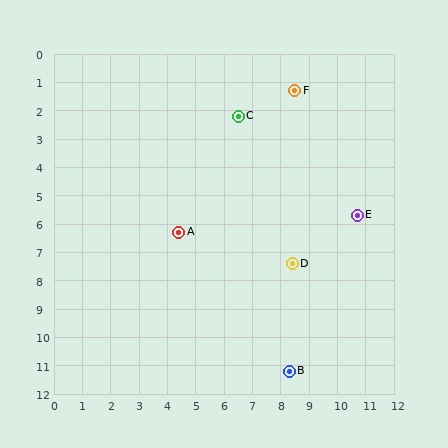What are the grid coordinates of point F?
Point F is at approximately (8.5, 1.3).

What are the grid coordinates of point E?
Point E is at approximately (10.7, 5.7).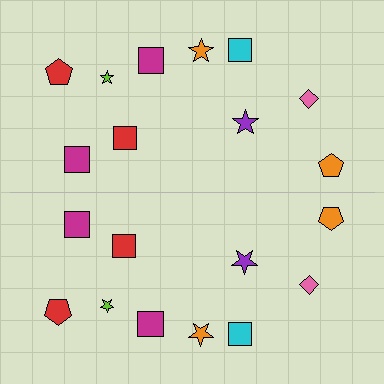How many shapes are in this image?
There are 20 shapes in this image.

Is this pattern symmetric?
Yes, this pattern has bilateral (reflection) symmetry.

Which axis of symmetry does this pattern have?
The pattern has a horizontal axis of symmetry running through the center of the image.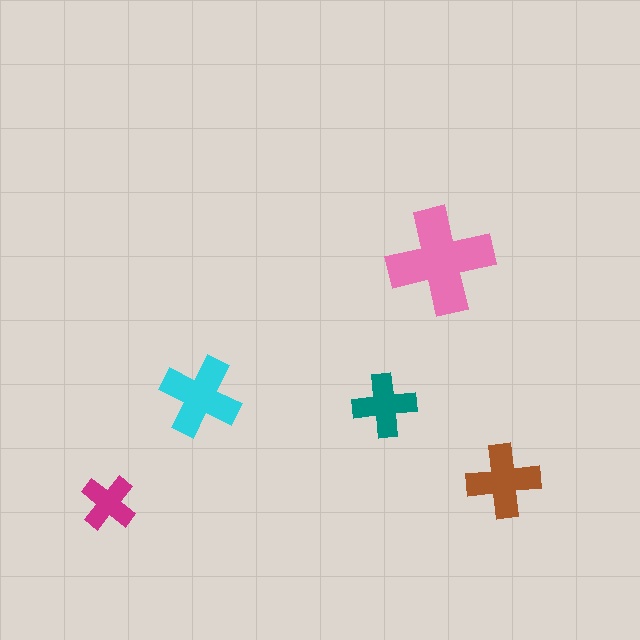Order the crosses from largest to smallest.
the pink one, the cyan one, the brown one, the teal one, the magenta one.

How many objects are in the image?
There are 5 objects in the image.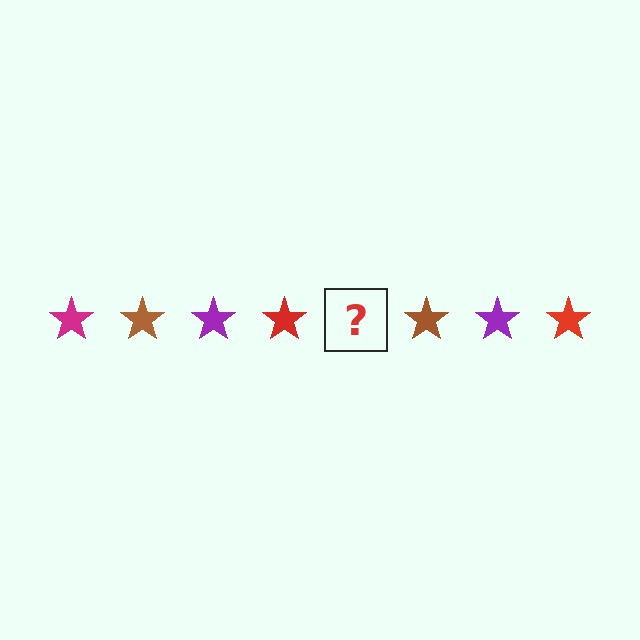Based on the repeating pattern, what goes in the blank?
The blank should be a magenta star.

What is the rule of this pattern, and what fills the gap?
The rule is that the pattern cycles through magenta, brown, purple, red stars. The gap should be filled with a magenta star.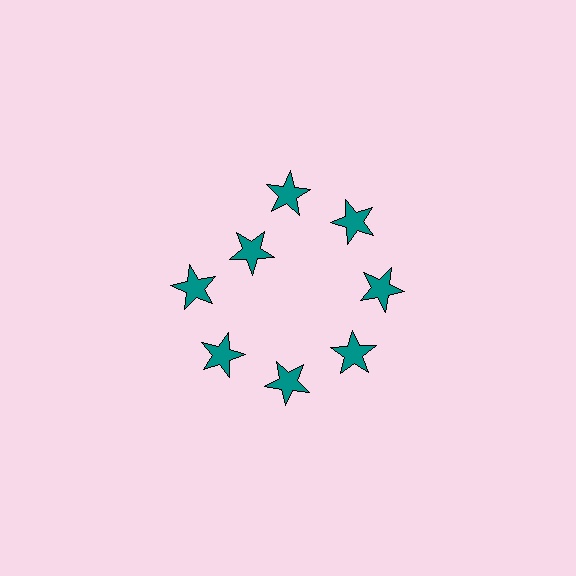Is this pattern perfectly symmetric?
No. The 8 teal stars are arranged in a ring, but one element near the 10 o'clock position is pulled inward toward the center, breaking the 8-fold rotational symmetry.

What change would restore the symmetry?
The symmetry would be restored by moving it outward, back onto the ring so that all 8 stars sit at equal angles and equal distance from the center.